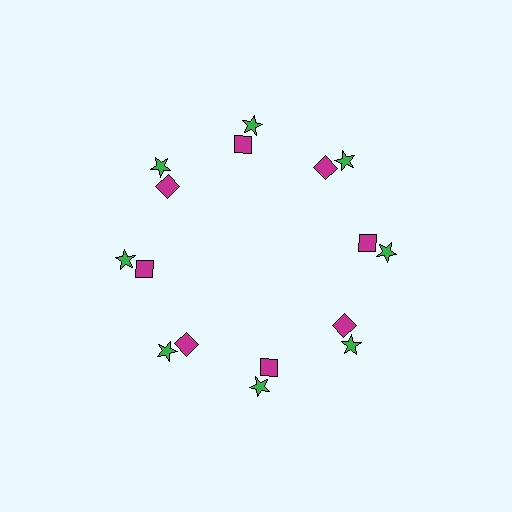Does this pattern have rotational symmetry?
Yes, this pattern has 8-fold rotational symmetry. It looks the same after rotating 45 degrees around the center.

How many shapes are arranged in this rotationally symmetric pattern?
There are 16 shapes, arranged in 8 groups of 2.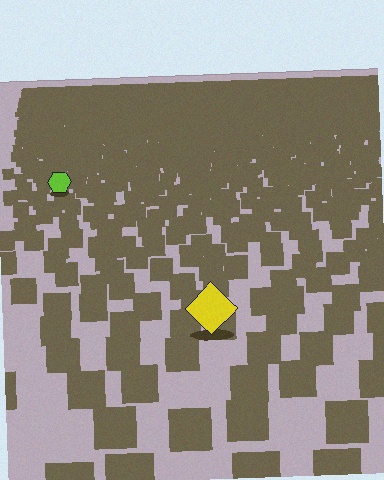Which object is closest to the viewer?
The yellow diamond is closest. The texture marks near it are larger and more spread out.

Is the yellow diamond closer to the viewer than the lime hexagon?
Yes. The yellow diamond is closer — you can tell from the texture gradient: the ground texture is coarser near it.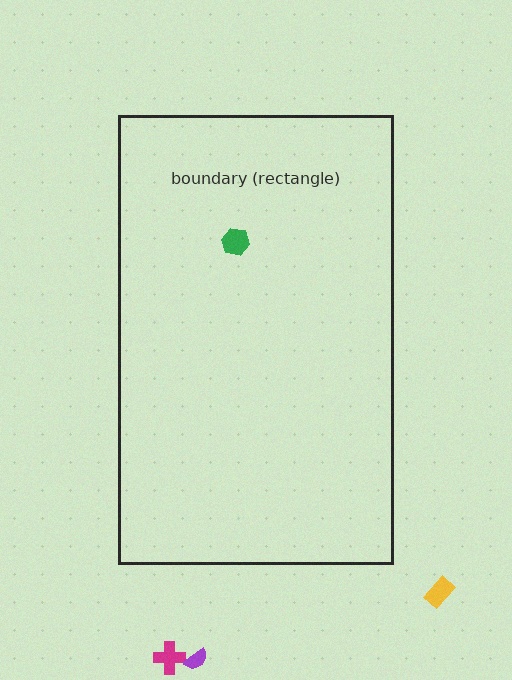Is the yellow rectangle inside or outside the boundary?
Outside.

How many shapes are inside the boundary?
1 inside, 3 outside.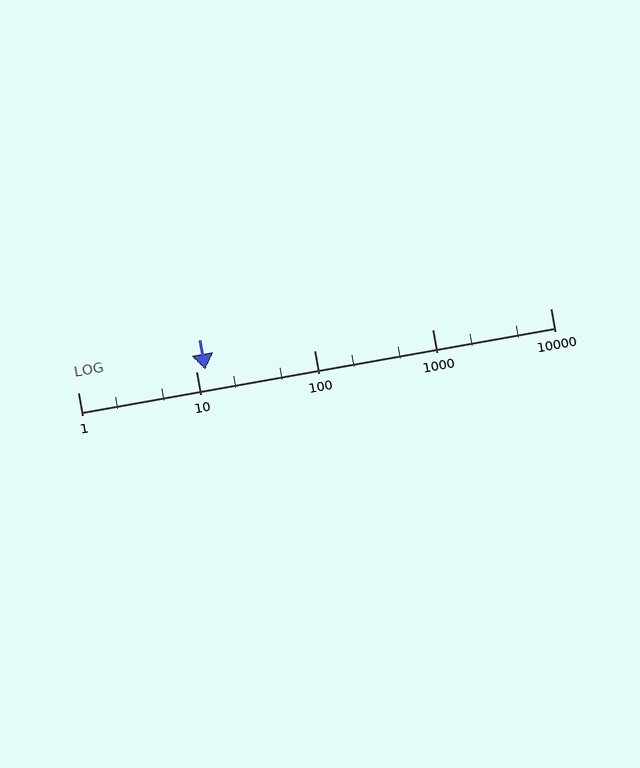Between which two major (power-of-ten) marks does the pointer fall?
The pointer is between 10 and 100.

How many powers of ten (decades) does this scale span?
The scale spans 4 decades, from 1 to 10000.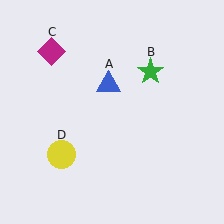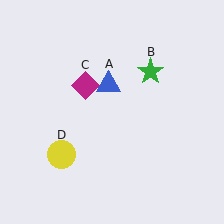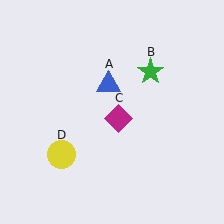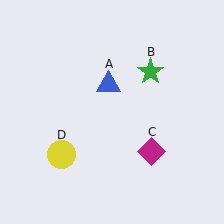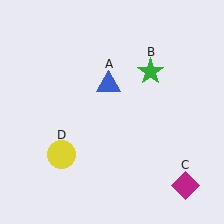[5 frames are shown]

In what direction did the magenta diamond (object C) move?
The magenta diamond (object C) moved down and to the right.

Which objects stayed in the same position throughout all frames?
Blue triangle (object A) and green star (object B) and yellow circle (object D) remained stationary.